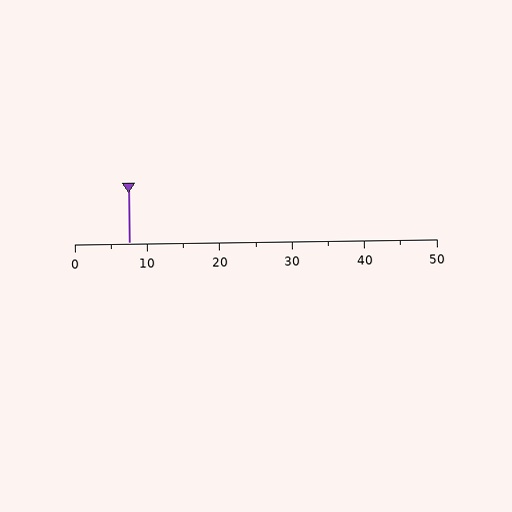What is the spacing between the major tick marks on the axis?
The major ticks are spaced 10 apart.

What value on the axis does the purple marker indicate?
The marker indicates approximately 7.5.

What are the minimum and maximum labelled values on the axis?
The axis runs from 0 to 50.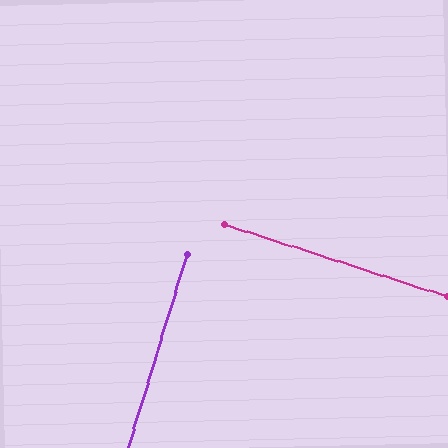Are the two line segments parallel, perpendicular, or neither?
Perpendicular — they meet at approximately 89°.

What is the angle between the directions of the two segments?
Approximately 89 degrees.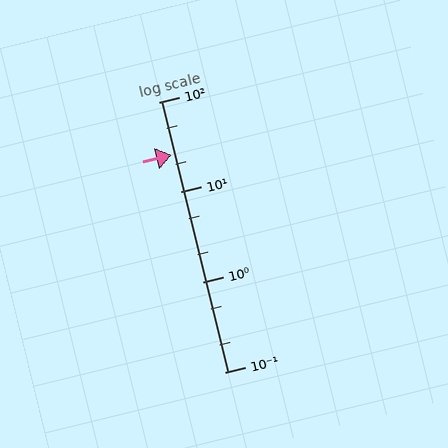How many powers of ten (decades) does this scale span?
The scale spans 3 decades, from 0.1 to 100.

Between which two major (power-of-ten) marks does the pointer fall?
The pointer is between 10 and 100.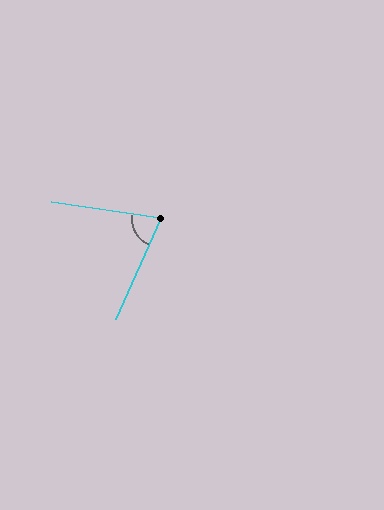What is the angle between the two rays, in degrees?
Approximately 75 degrees.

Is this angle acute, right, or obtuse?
It is acute.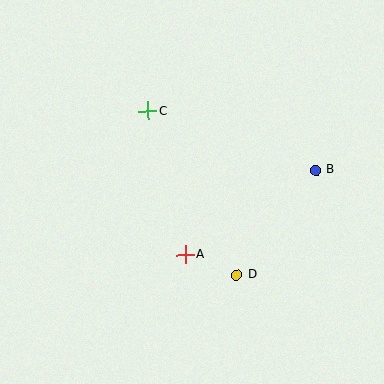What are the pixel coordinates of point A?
Point A is at (185, 254).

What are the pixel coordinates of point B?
Point B is at (315, 170).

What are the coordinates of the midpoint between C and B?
The midpoint between C and B is at (232, 140).